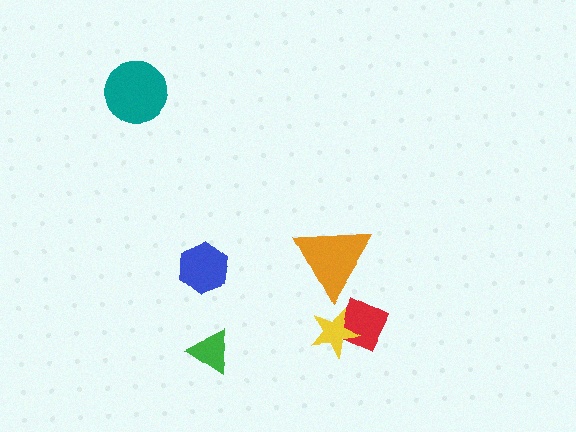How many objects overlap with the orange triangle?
0 objects overlap with the orange triangle.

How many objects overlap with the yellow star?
1 object overlaps with the yellow star.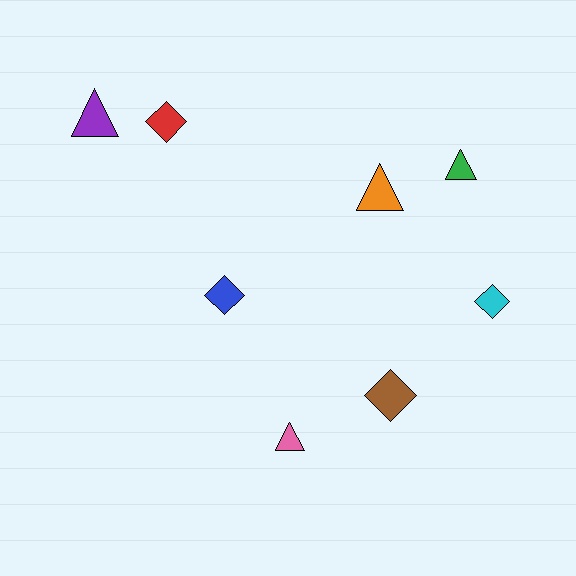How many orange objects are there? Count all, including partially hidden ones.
There is 1 orange object.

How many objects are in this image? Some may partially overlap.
There are 8 objects.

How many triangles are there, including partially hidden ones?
There are 4 triangles.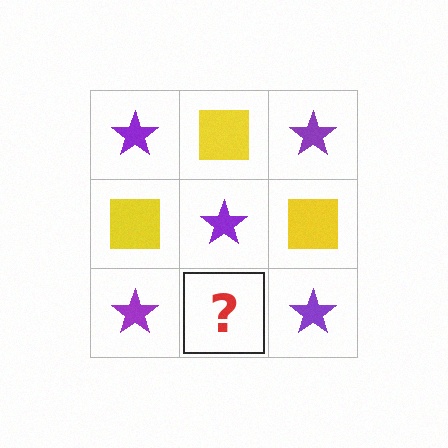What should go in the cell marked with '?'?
The missing cell should contain a yellow square.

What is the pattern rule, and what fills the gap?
The rule is that it alternates purple star and yellow square in a checkerboard pattern. The gap should be filled with a yellow square.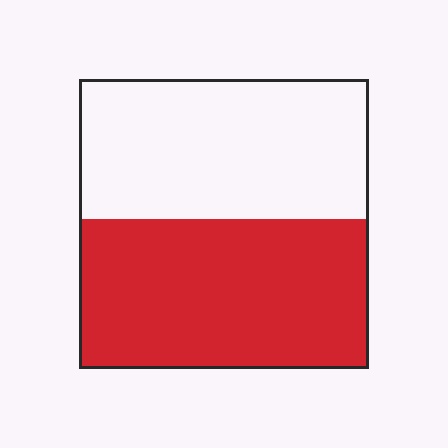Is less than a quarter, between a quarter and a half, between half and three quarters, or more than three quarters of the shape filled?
Between half and three quarters.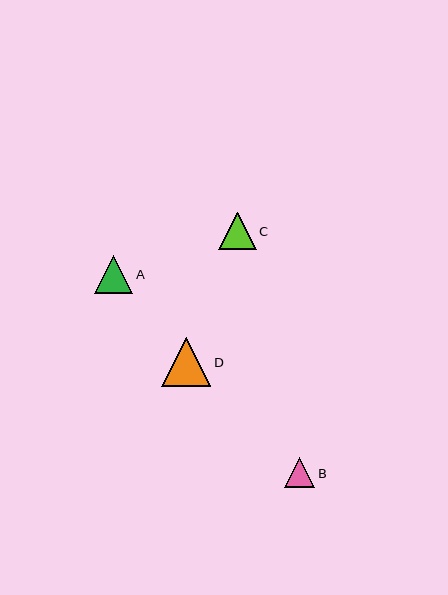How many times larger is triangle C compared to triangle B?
Triangle C is approximately 1.3 times the size of triangle B.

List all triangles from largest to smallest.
From largest to smallest: D, A, C, B.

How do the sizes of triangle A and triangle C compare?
Triangle A and triangle C are approximately the same size.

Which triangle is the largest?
Triangle D is the largest with a size of approximately 49 pixels.